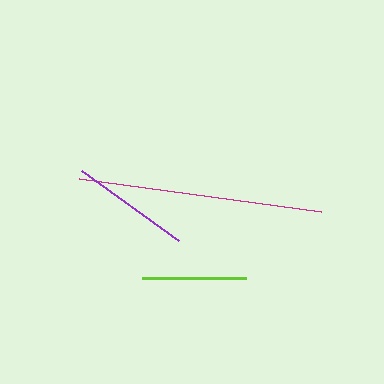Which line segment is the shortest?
The lime line is the shortest at approximately 104 pixels.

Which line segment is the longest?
The magenta line is the longest at approximately 244 pixels.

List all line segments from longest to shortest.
From longest to shortest: magenta, purple, lime.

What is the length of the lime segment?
The lime segment is approximately 104 pixels long.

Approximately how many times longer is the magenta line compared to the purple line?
The magenta line is approximately 2.0 times the length of the purple line.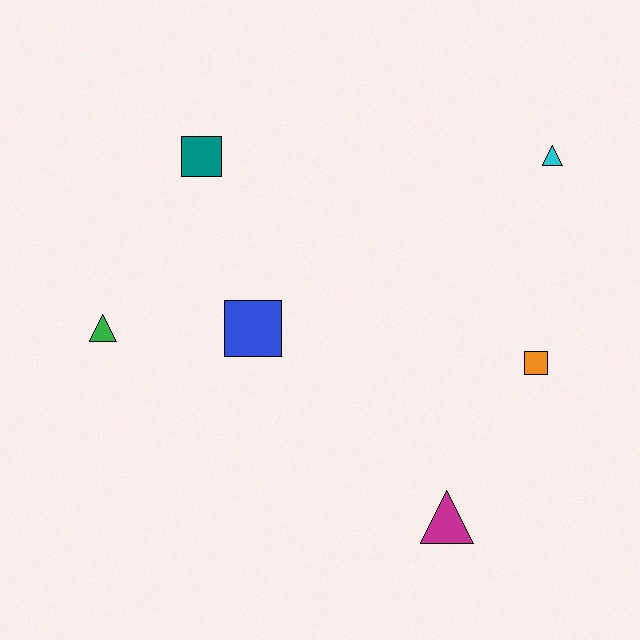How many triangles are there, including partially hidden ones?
There are 3 triangles.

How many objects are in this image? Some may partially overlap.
There are 6 objects.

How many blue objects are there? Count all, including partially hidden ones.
There is 1 blue object.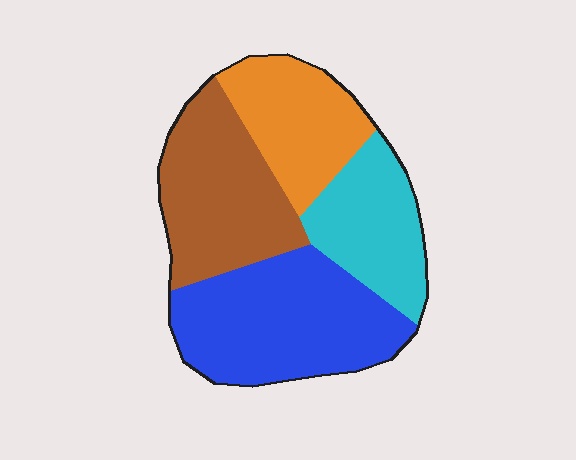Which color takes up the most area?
Blue, at roughly 35%.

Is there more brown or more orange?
Brown.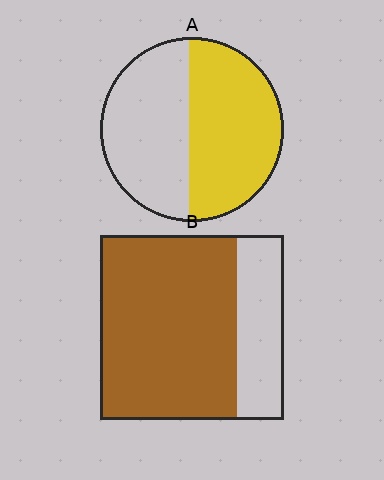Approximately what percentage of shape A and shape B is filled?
A is approximately 50% and B is approximately 75%.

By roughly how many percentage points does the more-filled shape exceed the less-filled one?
By roughly 20 percentage points (B over A).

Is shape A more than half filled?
Roughly half.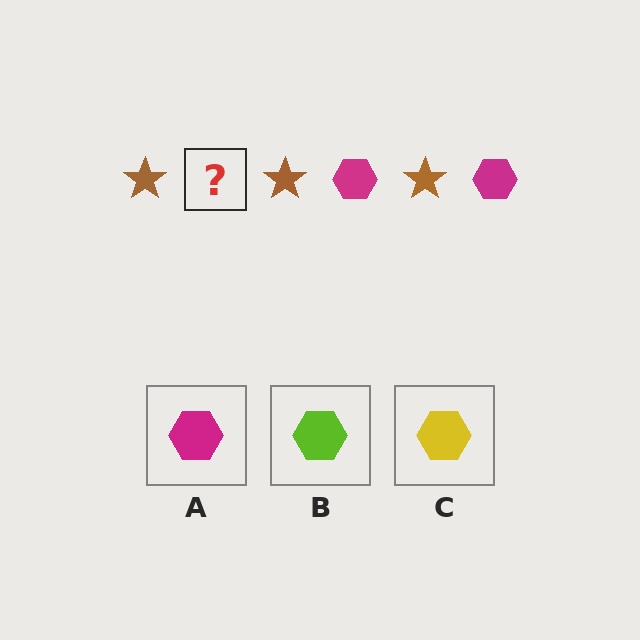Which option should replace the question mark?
Option A.